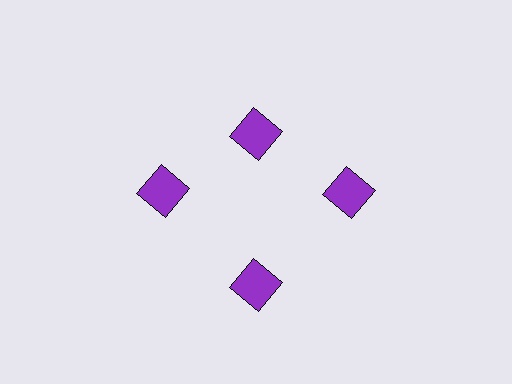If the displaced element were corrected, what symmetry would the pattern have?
It would have 4-fold rotational symmetry — the pattern would map onto itself every 90 degrees.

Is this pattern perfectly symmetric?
No. The 4 purple squares are arranged in a ring, but one element near the 12 o'clock position is pulled inward toward the center, breaking the 4-fold rotational symmetry.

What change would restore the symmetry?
The symmetry would be restored by moving it outward, back onto the ring so that all 4 squares sit at equal angles and equal distance from the center.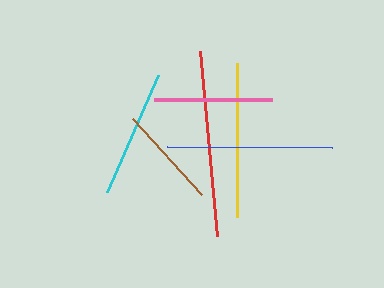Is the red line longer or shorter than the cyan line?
The red line is longer than the cyan line.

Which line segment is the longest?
The red line is the longest at approximately 185 pixels.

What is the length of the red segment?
The red segment is approximately 185 pixels long.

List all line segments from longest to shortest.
From longest to shortest: red, blue, yellow, cyan, pink, brown.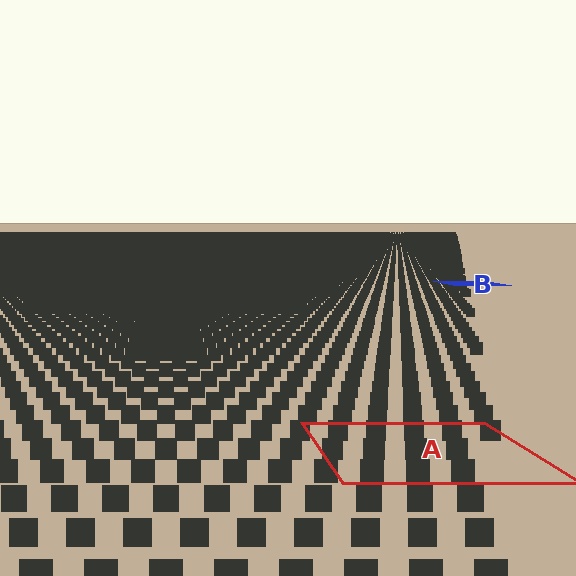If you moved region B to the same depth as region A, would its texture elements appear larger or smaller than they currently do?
They would appear larger. At a closer depth, the same texture elements are projected at a bigger on-screen size.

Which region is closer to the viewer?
Region A is closer. The texture elements there are larger and more spread out.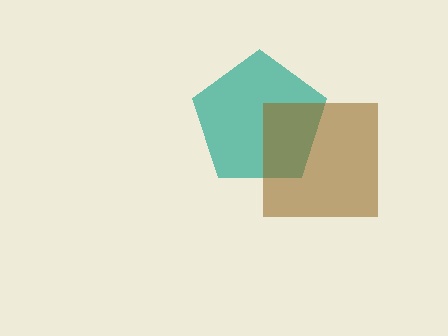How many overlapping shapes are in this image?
There are 2 overlapping shapes in the image.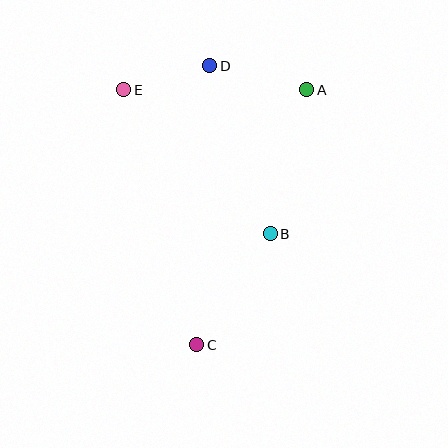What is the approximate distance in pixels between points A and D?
The distance between A and D is approximately 100 pixels.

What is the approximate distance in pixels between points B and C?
The distance between B and C is approximately 133 pixels.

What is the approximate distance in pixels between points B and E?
The distance between B and E is approximately 206 pixels.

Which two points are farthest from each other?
Points C and D are farthest from each other.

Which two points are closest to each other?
Points D and E are closest to each other.